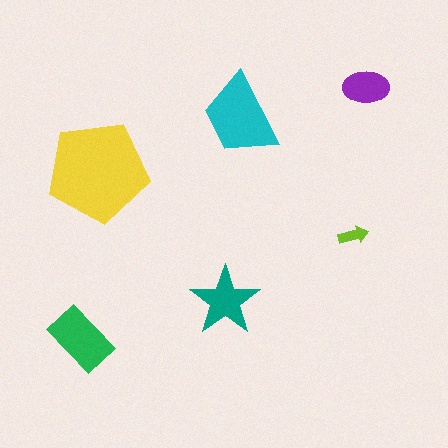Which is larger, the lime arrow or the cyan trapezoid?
The cyan trapezoid.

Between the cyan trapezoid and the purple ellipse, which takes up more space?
The cyan trapezoid.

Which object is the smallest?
The lime arrow.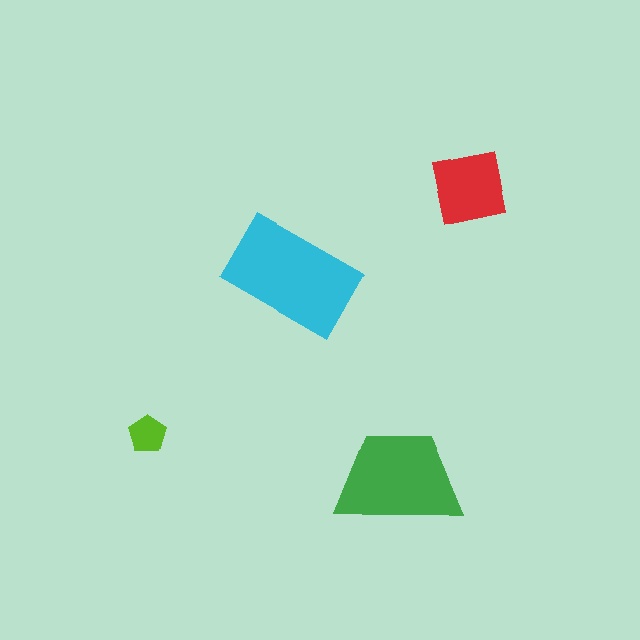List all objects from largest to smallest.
The cyan rectangle, the green trapezoid, the red square, the lime pentagon.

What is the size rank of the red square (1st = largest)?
3rd.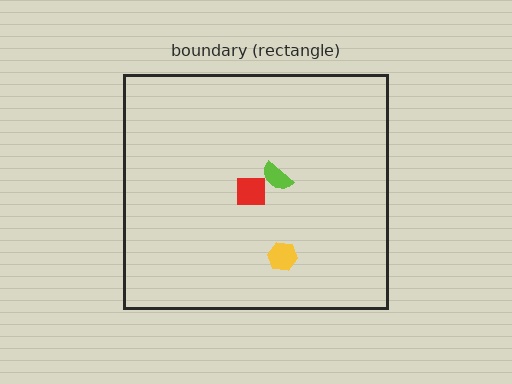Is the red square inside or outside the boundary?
Inside.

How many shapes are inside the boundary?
3 inside, 0 outside.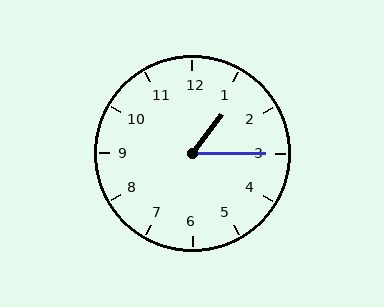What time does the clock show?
1:15.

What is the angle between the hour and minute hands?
Approximately 52 degrees.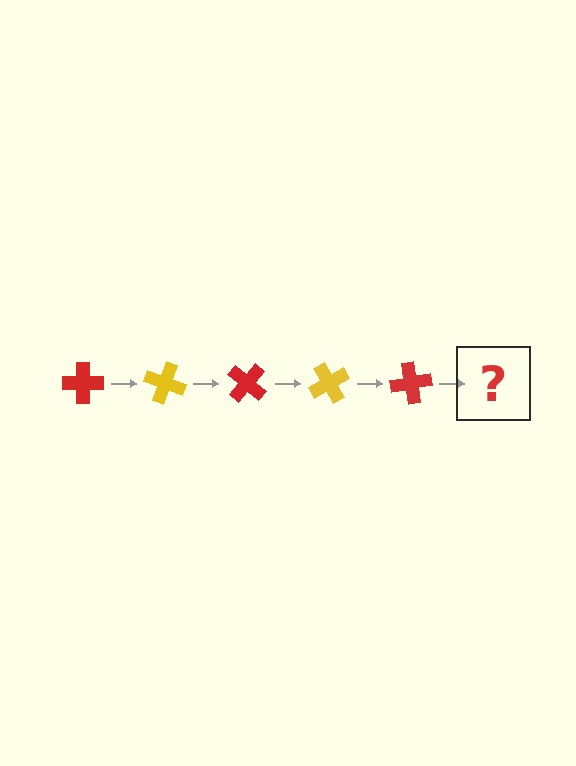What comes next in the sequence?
The next element should be a yellow cross, rotated 100 degrees from the start.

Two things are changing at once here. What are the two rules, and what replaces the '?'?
The two rules are that it rotates 20 degrees each step and the color cycles through red and yellow. The '?' should be a yellow cross, rotated 100 degrees from the start.